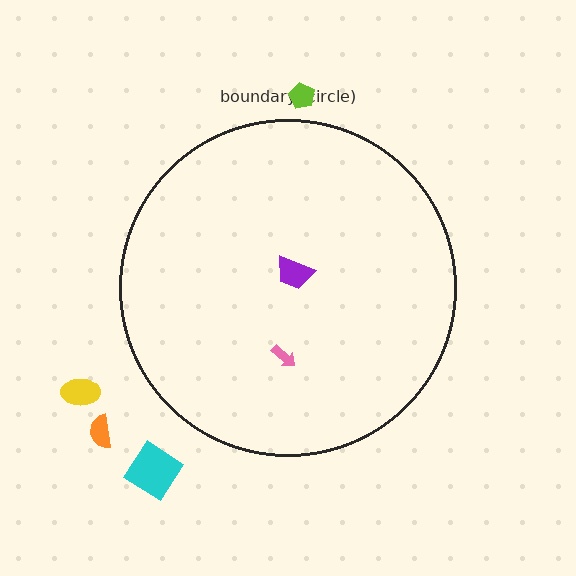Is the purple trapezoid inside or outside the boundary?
Inside.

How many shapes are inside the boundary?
2 inside, 4 outside.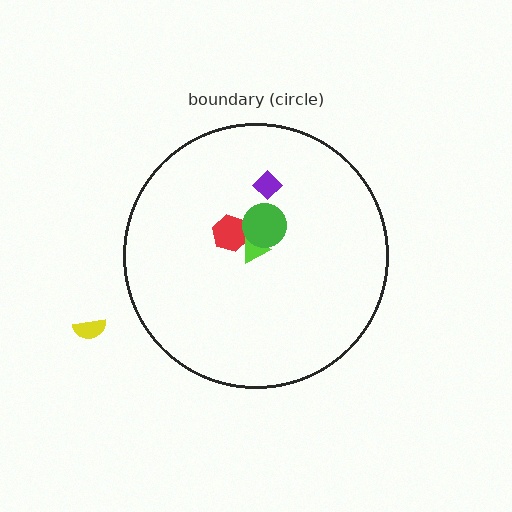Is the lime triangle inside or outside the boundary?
Inside.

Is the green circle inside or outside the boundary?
Inside.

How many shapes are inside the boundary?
4 inside, 1 outside.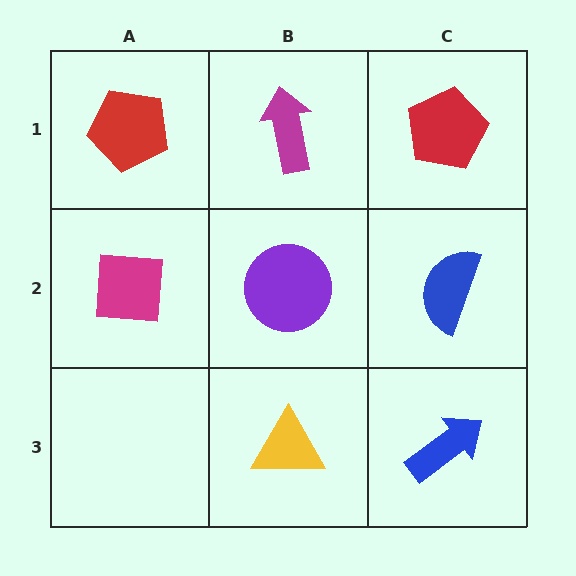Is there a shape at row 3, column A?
No, that cell is empty.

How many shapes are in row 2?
3 shapes.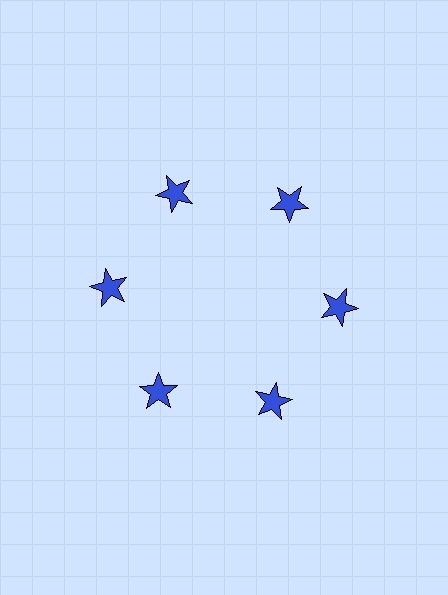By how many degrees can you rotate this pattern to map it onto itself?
The pattern maps onto itself every 60 degrees of rotation.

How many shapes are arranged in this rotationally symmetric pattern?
There are 6 shapes, arranged in 6 groups of 1.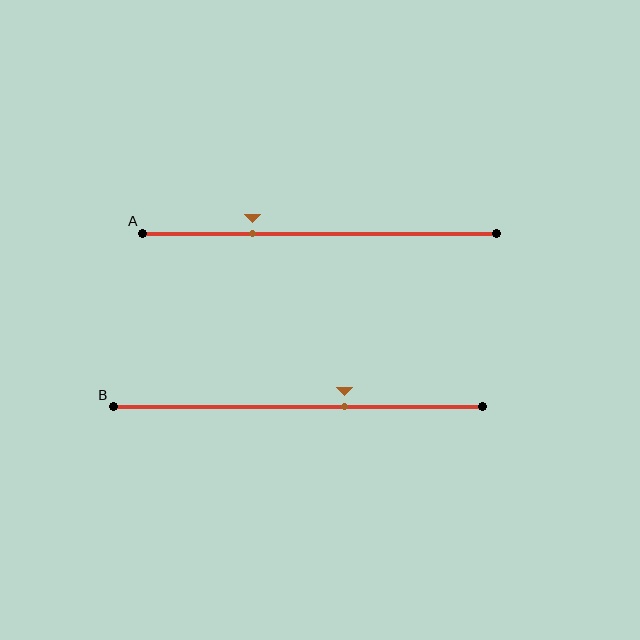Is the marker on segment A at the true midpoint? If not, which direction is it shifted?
No, the marker on segment A is shifted to the left by about 19% of the segment length.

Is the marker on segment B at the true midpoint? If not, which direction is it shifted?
No, the marker on segment B is shifted to the right by about 13% of the segment length.